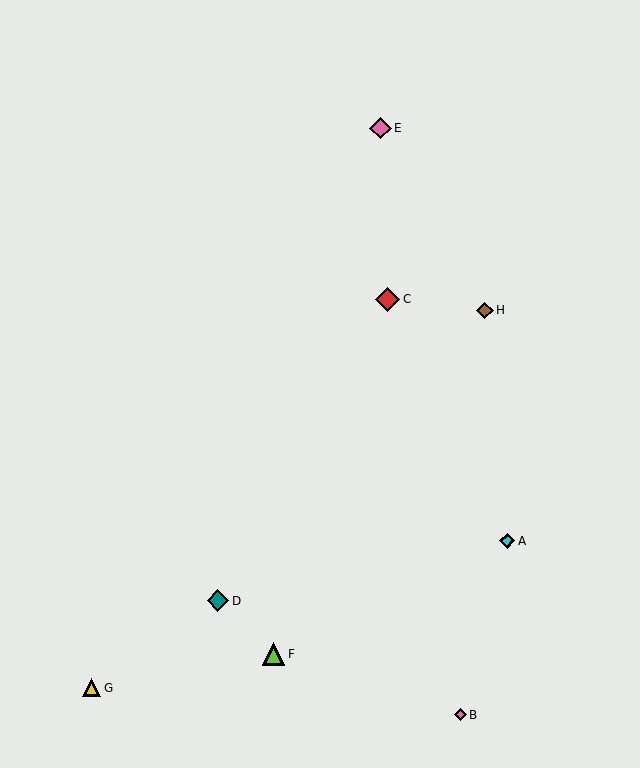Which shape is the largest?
The red diamond (labeled C) is the largest.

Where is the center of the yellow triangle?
The center of the yellow triangle is at (92, 688).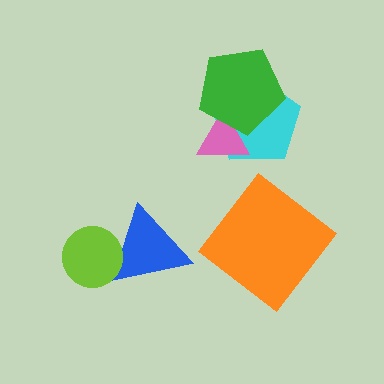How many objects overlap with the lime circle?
1 object overlaps with the lime circle.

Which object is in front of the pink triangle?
The green pentagon is in front of the pink triangle.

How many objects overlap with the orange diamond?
0 objects overlap with the orange diamond.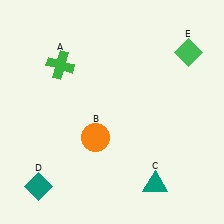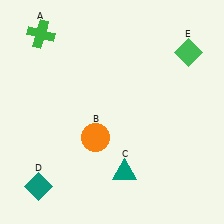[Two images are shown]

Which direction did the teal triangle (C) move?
The teal triangle (C) moved left.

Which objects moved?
The objects that moved are: the green cross (A), the teal triangle (C).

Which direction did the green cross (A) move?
The green cross (A) moved up.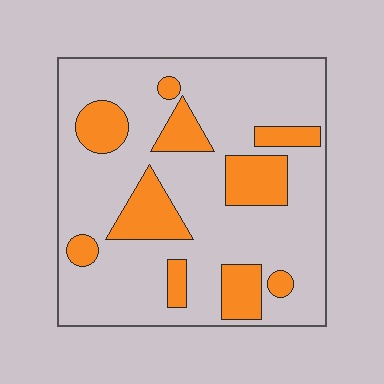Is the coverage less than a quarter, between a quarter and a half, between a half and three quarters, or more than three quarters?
Less than a quarter.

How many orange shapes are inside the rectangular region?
10.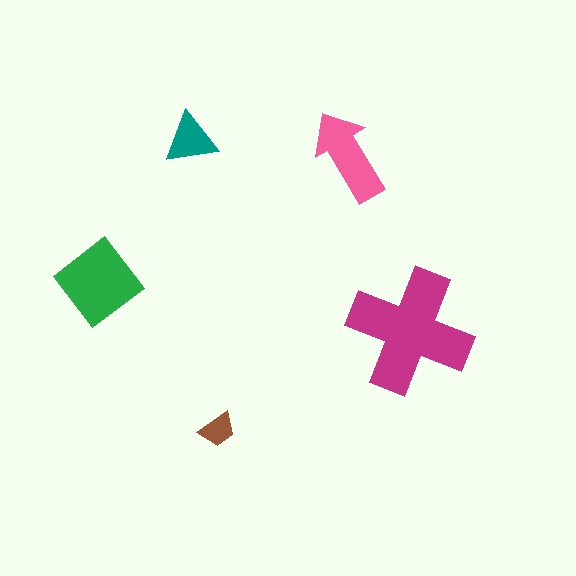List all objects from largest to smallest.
The magenta cross, the green diamond, the pink arrow, the teal triangle, the brown trapezoid.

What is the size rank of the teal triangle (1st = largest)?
4th.